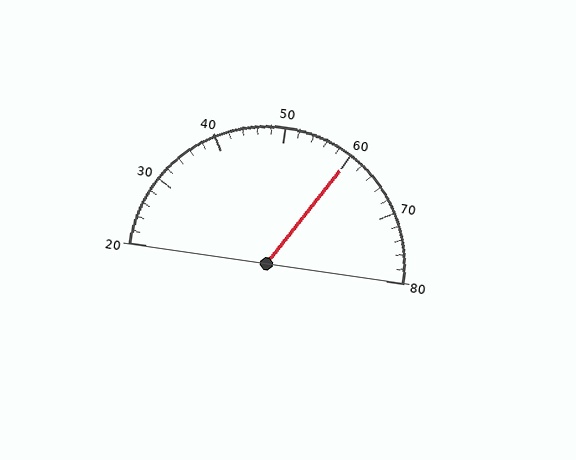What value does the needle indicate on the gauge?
The needle indicates approximately 60.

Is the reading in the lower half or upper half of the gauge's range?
The reading is in the upper half of the range (20 to 80).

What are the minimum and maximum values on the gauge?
The gauge ranges from 20 to 80.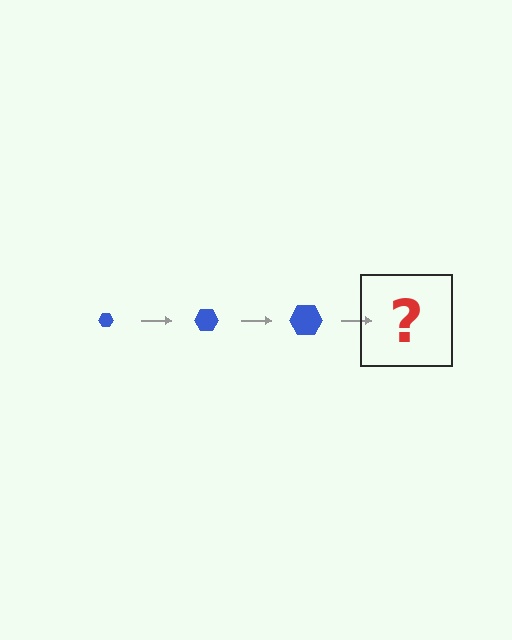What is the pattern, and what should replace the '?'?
The pattern is that the hexagon gets progressively larger each step. The '?' should be a blue hexagon, larger than the previous one.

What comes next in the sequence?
The next element should be a blue hexagon, larger than the previous one.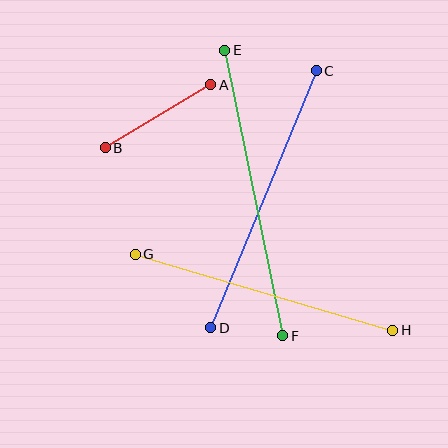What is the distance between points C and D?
The distance is approximately 278 pixels.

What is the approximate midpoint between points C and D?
The midpoint is at approximately (264, 199) pixels.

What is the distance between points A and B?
The distance is approximately 123 pixels.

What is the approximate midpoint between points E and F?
The midpoint is at approximately (254, 193) pixels.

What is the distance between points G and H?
The distance is approximately 269 pixels.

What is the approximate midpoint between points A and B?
The midpoint is at approximately (158, 116) pixels.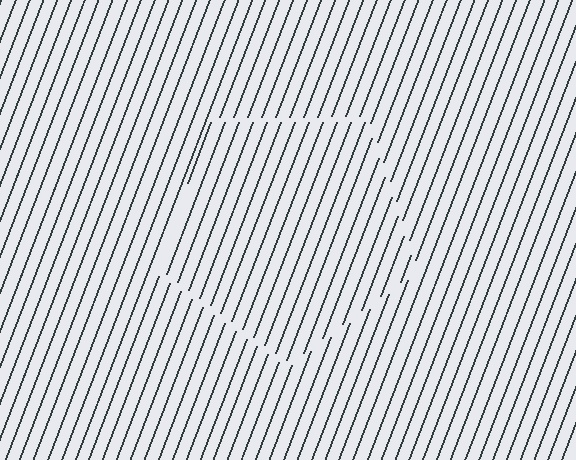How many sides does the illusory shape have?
5 sides — the line-ends trace a pentagon.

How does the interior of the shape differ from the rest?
The interior of the shape contains the same grating, shifted by half a period — the contour is defined by the phase discontinuity where line-ends from the inner and outer gratings abut.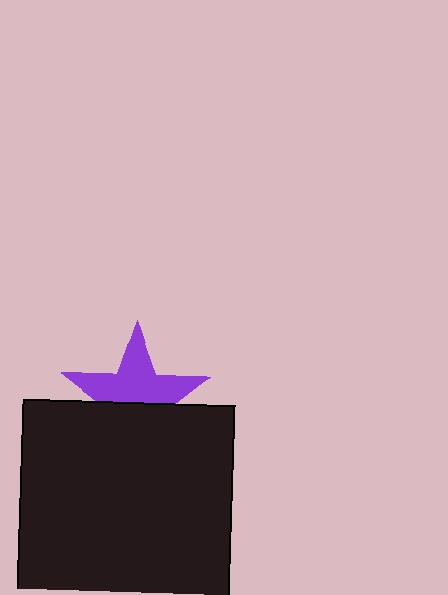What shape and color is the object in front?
The object in front is a black square.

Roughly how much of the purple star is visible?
About half of it is visible (roughly 57%).